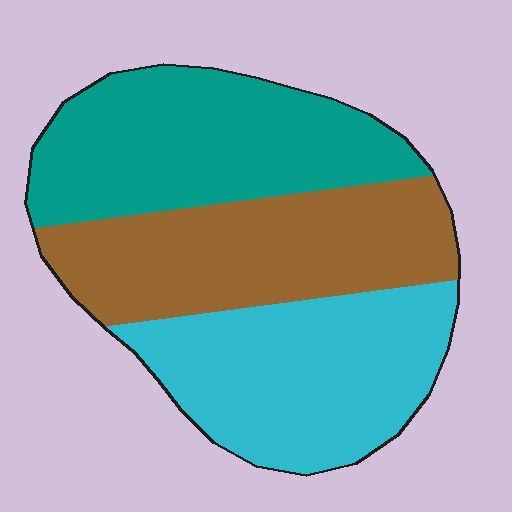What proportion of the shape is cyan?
Cyan covers 33% of the shape.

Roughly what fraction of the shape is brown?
Brown covers about 35% of the shape.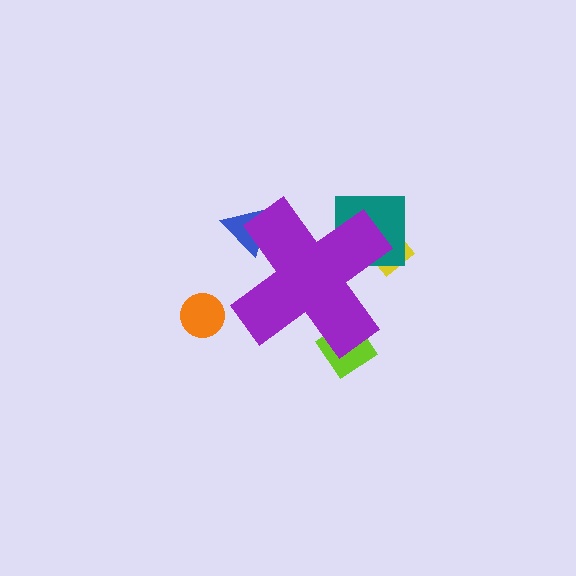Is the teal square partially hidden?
Yes, the teal square is partially hidden behind the purple cross.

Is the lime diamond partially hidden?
Yes, the lime diamond is partially hidden behind the purple cross.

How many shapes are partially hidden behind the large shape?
4 shapes are partially hidden.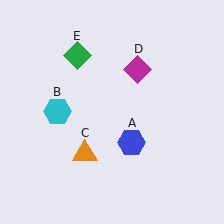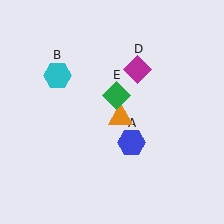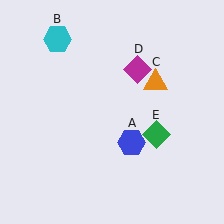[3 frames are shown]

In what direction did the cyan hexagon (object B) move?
The cyan hexagon (object B) moved up.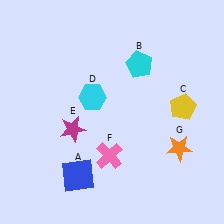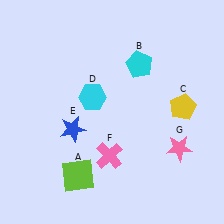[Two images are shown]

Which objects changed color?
A changed from blue to lime. E changed from magenta to blue. G changed from orange to pink.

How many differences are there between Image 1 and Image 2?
There are 3 differences between the two images.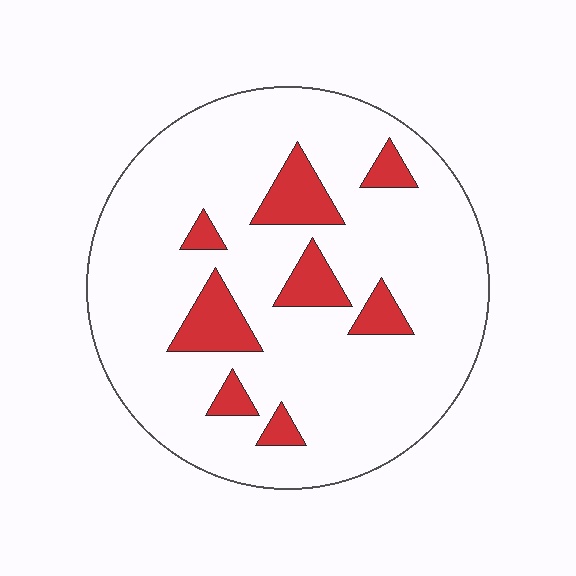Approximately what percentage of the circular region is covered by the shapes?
Approximately 15%.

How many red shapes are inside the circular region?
8.